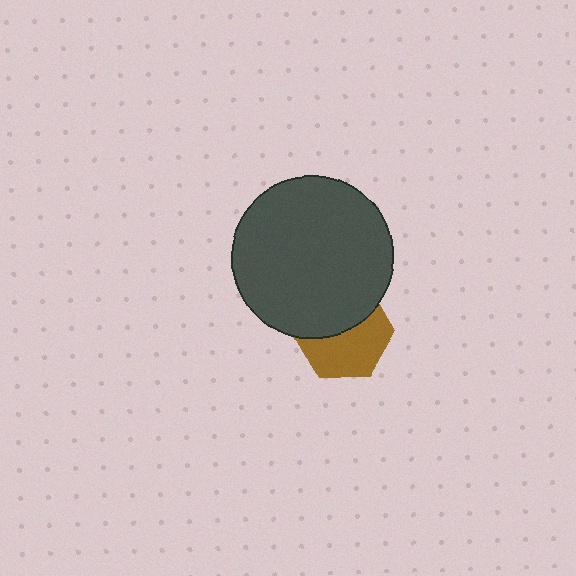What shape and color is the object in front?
The object in front is a dark gray circle.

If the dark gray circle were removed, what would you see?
You would see the complete brown hexagon.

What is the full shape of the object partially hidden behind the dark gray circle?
The partially hidden object is a brown hexagon.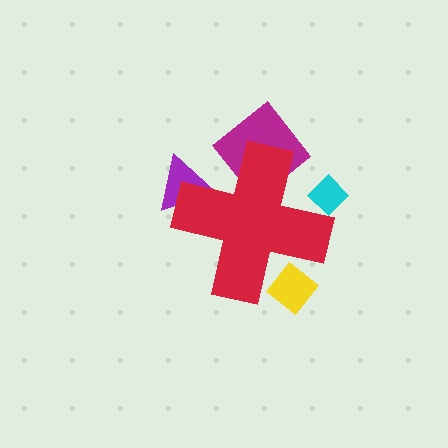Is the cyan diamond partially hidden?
Yes, the cyan diamond is partially hidden behind the red cross.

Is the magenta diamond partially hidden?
Yes, the magenta diamond is partially hidden behind the red cross.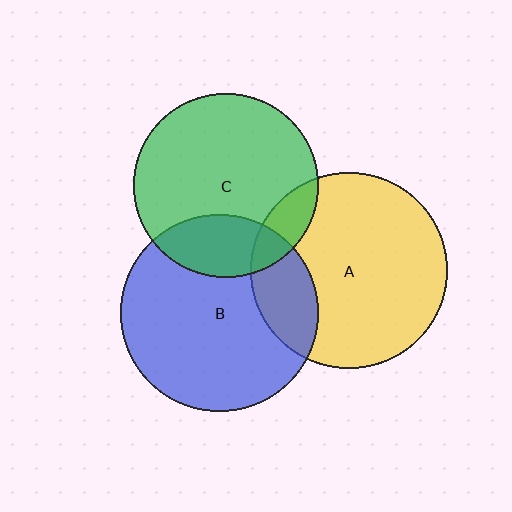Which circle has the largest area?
Circle B (blue).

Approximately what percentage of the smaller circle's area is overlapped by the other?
Approximately 20%.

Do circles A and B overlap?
Yes.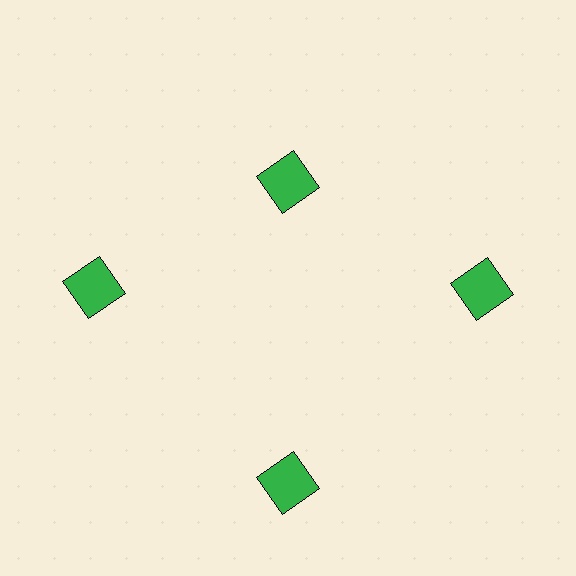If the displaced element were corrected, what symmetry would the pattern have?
It would have 4-fold rotational symmetry — the pattern would map onto itself every 90 degrees.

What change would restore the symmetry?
The symmetry would be restored by moving it outward, back onto the ring so that all 4 squares sit at equal angles and equal distance from the center.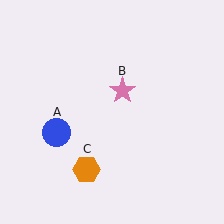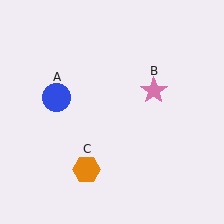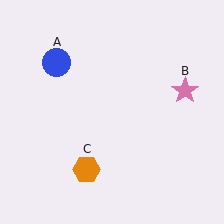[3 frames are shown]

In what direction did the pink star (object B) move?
The pink star (object B) moved right.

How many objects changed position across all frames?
2 objects changed position: blue circle (object A), pink star (object B).